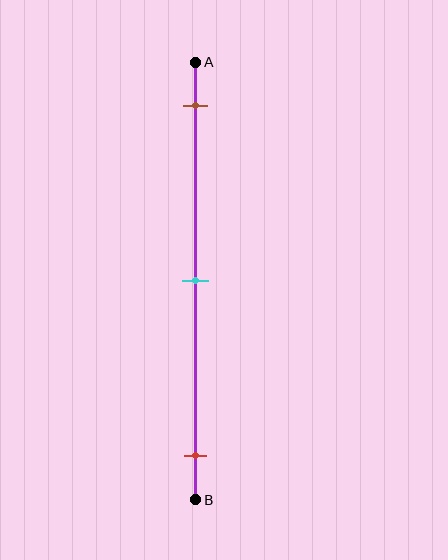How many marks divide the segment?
There are 3 marks dividing the segment.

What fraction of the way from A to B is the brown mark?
The brown mark is approximately 10% (0.1) of the way from A to B.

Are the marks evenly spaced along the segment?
Yes, the marks are approximately evenly spaced.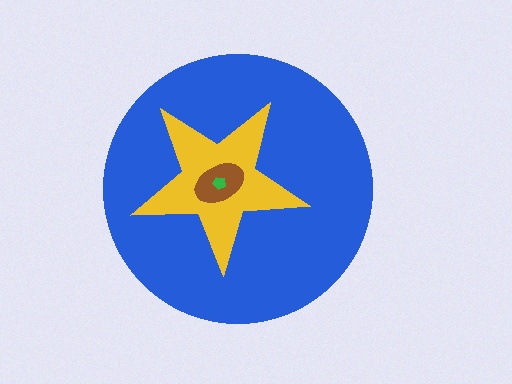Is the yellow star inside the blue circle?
Yes.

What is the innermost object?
The green pentagon.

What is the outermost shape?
The blue circle.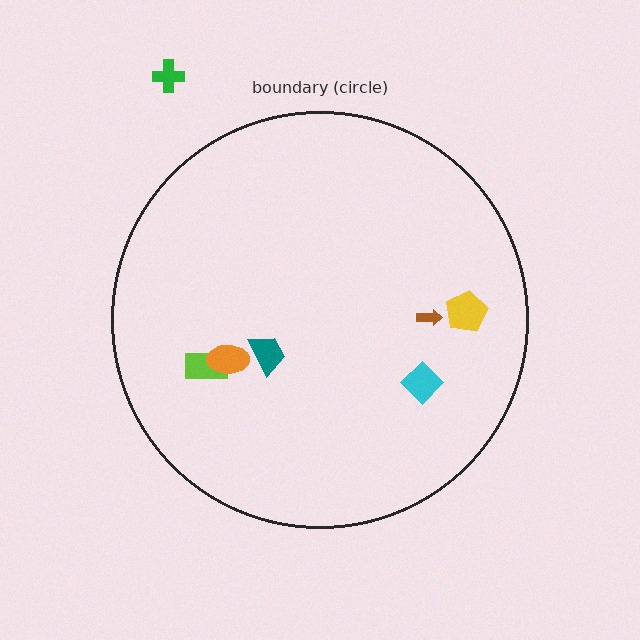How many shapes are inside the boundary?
6 inside, 1 outside.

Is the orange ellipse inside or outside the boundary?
Inside.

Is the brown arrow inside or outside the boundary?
Inside.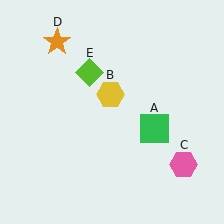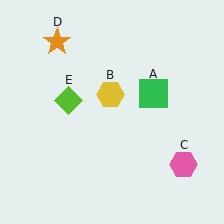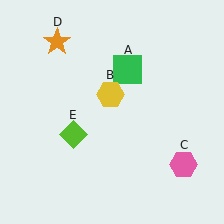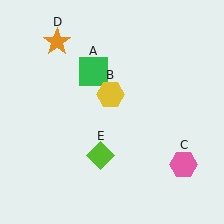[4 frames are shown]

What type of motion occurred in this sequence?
The green square (object A), lime diamond (object E) rotated counterclockwise around the center of the scene.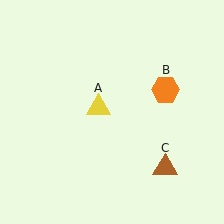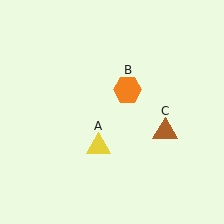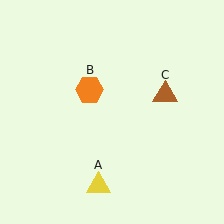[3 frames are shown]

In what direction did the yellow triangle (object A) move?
The yellow triangle (object A) moved down.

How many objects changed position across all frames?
3 objects changed position: yellow triangle (object A), orange hexagon (object B), brown triangle (object C).